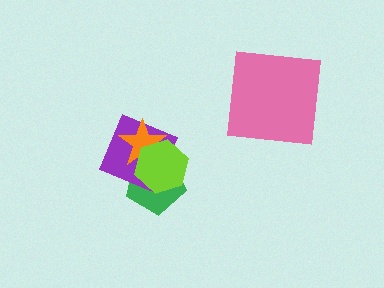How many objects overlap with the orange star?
3 objects overlap with the orange star.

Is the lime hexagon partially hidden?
No, no other shape covers it.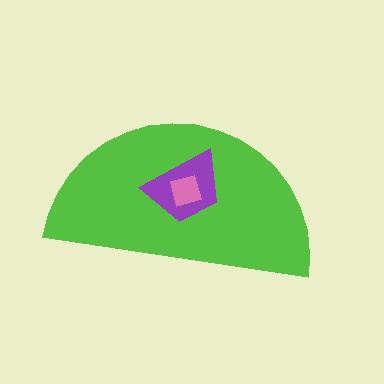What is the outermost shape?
The lime semicircle.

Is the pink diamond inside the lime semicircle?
Yes.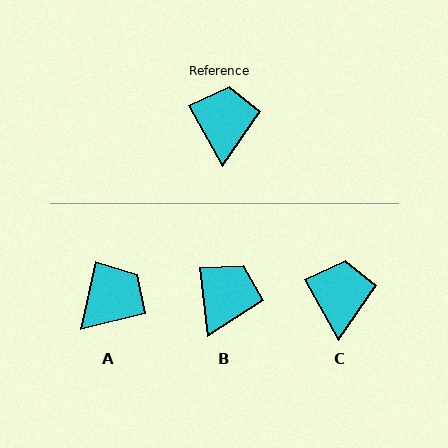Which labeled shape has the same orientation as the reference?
C.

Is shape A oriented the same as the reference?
No, it is off by about 41 degrees.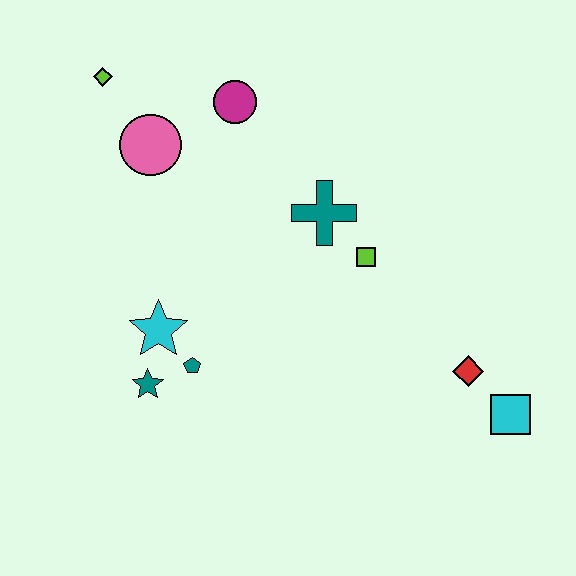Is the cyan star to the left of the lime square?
Yes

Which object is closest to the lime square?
The teal cross is closest to the lime square.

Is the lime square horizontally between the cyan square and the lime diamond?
Yes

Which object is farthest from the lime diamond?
The cyan square is farthest from the lime diamond.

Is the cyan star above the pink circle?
No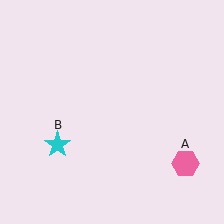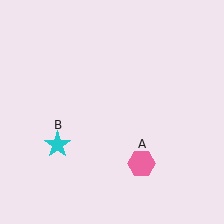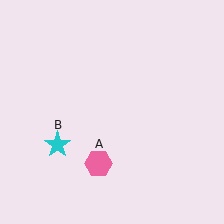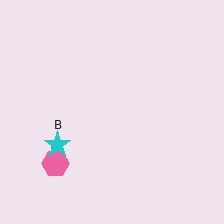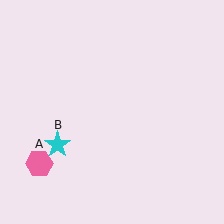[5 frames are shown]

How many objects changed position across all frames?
1 object changed position: pink hexagon (object A).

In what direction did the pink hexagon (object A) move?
The pink hexagon (object A) moved left.